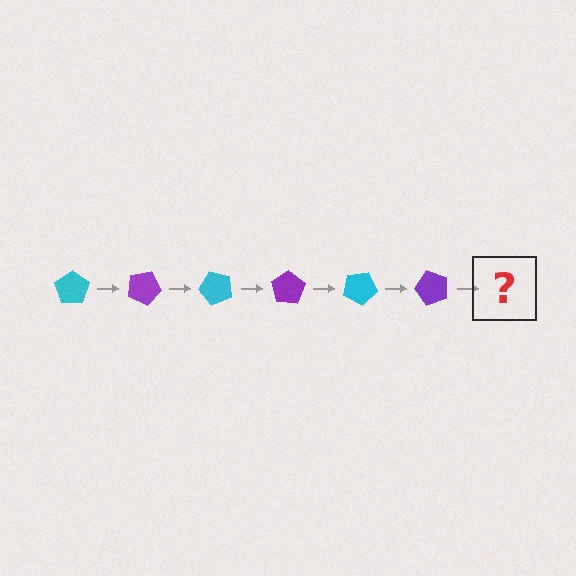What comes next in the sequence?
The next element should be a cyan pentagon, rotated 150 degrees from the start.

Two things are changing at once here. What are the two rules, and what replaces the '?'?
The two rules are that it rotates 25 degrees each step and the color cycles through cyan and purple. The '?' should be a cyan pentagon, rotated 150 degrees from the start.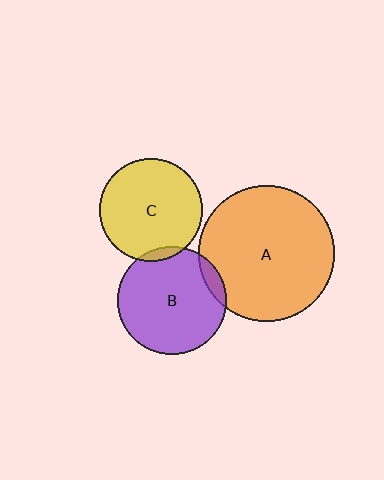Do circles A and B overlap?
Yes.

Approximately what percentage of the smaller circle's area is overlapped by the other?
Approximately 10%.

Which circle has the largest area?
Circle A (orange).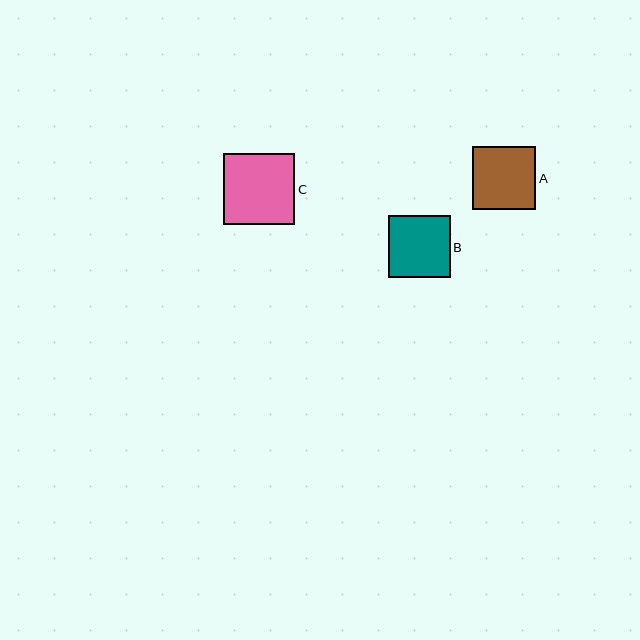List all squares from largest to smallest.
From largest to smallest: C, A, B.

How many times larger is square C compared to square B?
Square C is approximately 1.1 times the size of square B.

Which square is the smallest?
Square B is the smallest with a size of approximately 62 pixels.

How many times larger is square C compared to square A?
Square C is approximately 1.1 times the size of square A.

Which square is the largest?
Square C is the largest with a size of approximately 71 pixels.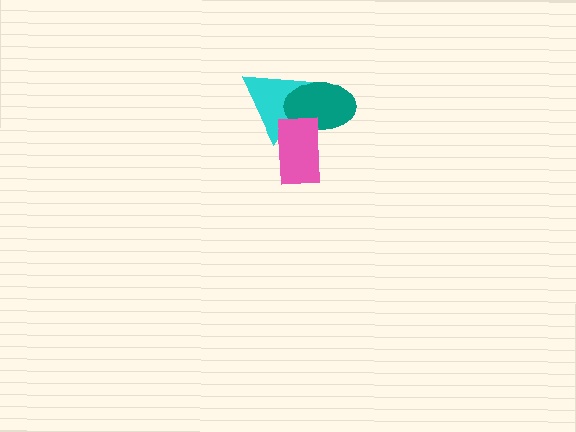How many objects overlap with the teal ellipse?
2 objects overlap with the teal ellipse.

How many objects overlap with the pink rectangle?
2 objects overlap with the pink rectangle.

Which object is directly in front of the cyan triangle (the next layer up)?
The teal ellipse is directly in front of the cyan triangle.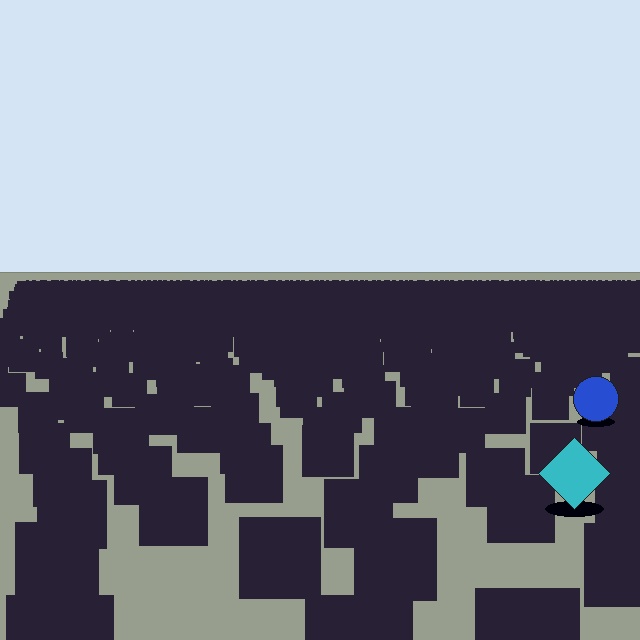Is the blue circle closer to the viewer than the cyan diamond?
No. The cyan diamond is closer — you can tell from the texture gradient: the ground texture is coarser near it.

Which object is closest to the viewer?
The cyan diamond is closest. The texture marks near it are larger and more spread out.